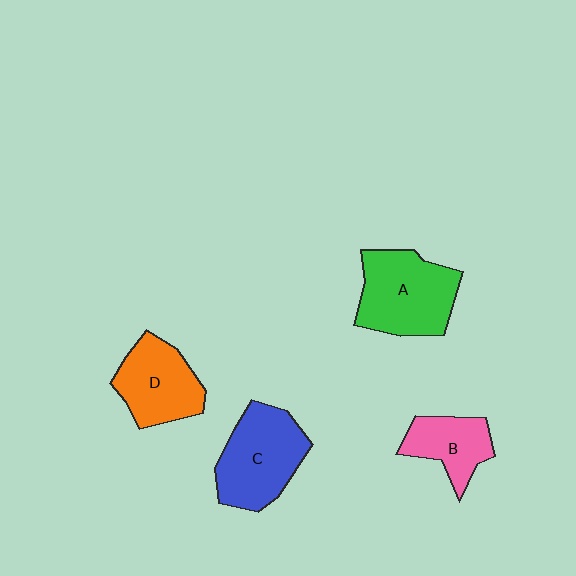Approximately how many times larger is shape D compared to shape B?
Approximately 1.3 times.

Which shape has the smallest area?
Shape B (pink).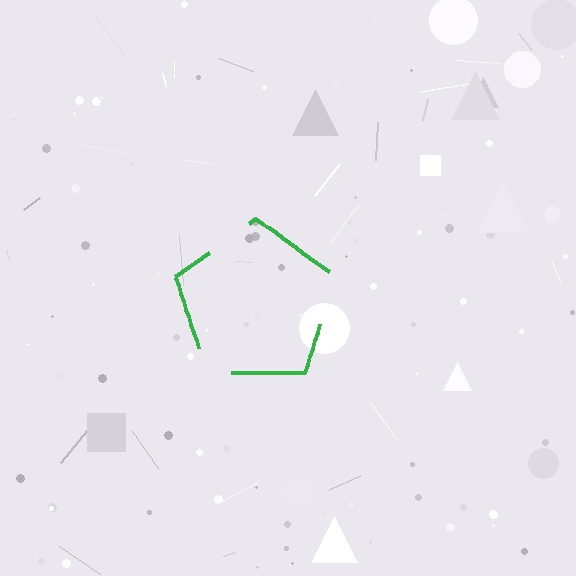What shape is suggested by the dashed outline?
The dashed outline suggests a pentagon.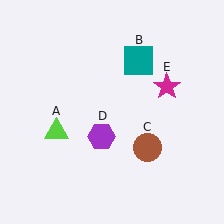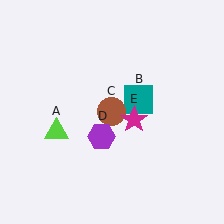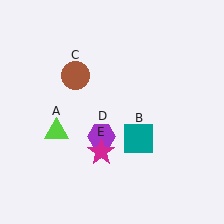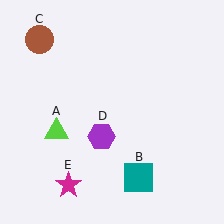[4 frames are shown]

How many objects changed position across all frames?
3 objects changed position: teal square (object B), brown circle (object C), magenta star (object E).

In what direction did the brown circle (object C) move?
The brown circle (object C) moved up and to the left.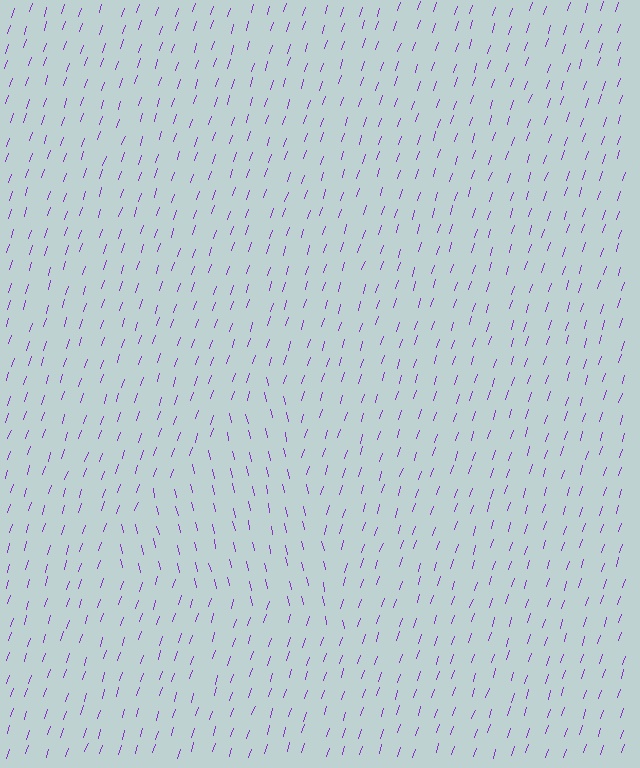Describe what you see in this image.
The image is filled with small purple line segments. A triangle region in the image has lines oriented differently from the surrounding lines, creating a visible texture boundary.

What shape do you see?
I see a triangle.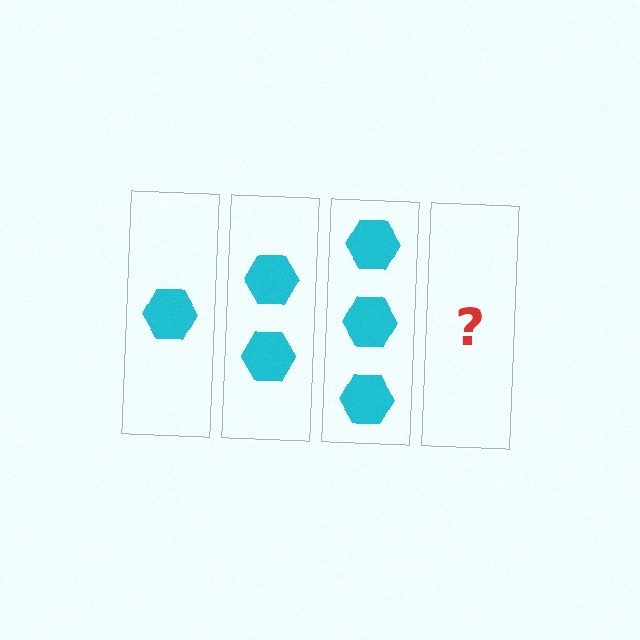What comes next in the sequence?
The next element should be 4 hexagons.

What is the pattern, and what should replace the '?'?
The pattern is that each step adds one more hexagon. The '?' should be 4 hexagons.